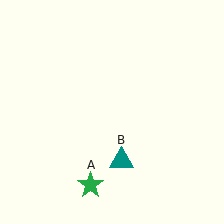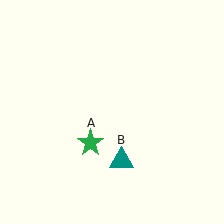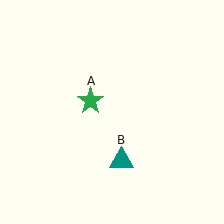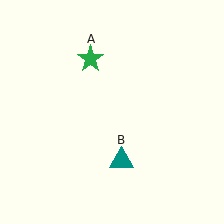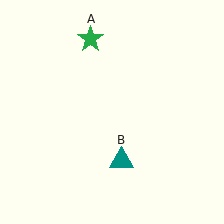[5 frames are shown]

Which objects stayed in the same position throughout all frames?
Teal triangle (object B) remained stationary.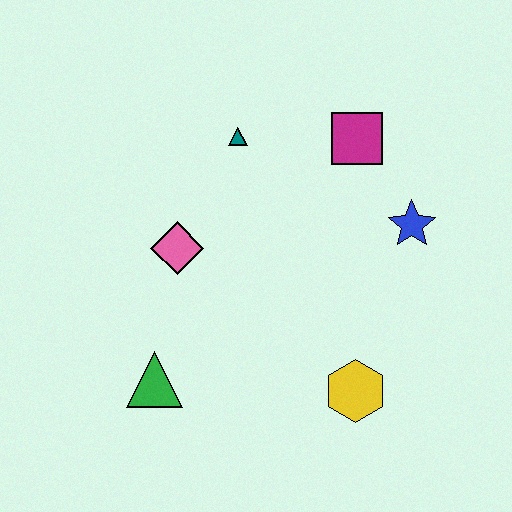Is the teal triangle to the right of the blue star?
No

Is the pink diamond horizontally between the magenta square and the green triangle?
Yes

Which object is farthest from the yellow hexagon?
The teal triangle is farthest from the yellow hexagon.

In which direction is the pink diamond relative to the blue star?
The pink diamond is to the left of the blue star.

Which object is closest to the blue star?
The magenta square is closest to the blue star.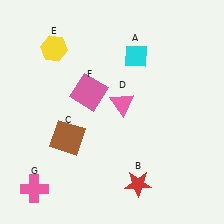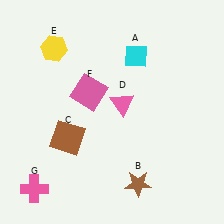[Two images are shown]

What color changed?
The star (B) changed from red in Image 1 to brown in Image 2.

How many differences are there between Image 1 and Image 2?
There is 1 difference between the two images.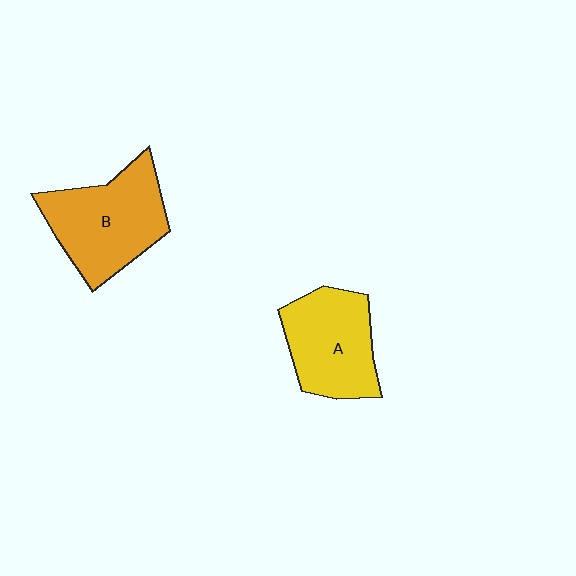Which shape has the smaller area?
Shape A (yellow).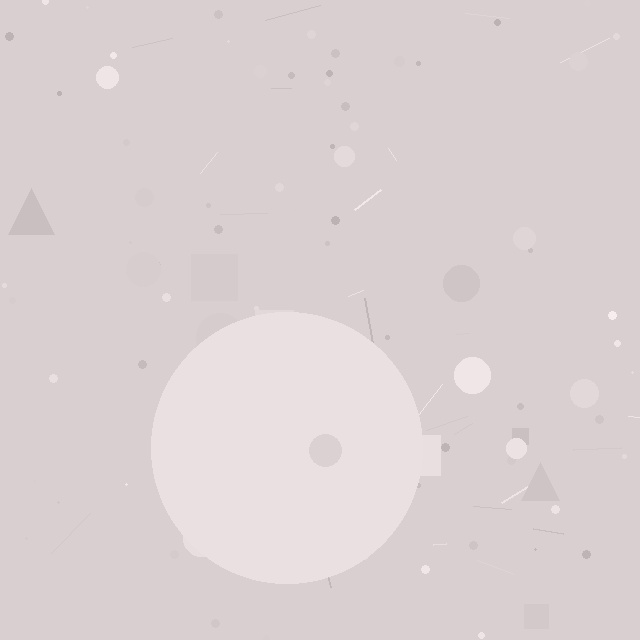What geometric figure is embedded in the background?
A circle is embedded in the background.